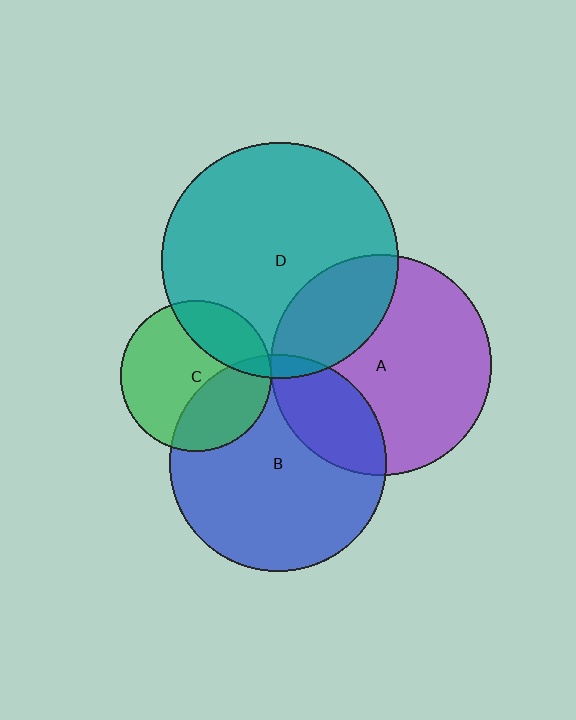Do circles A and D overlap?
Yes.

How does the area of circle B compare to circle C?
Approximately 2.1 times.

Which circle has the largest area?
Circle D (teal).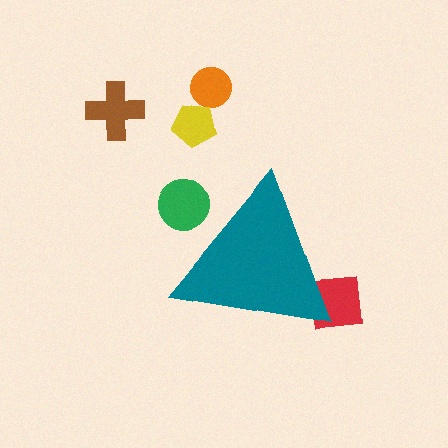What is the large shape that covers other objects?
A teal triangle.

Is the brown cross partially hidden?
No, the brown cross is fully visible.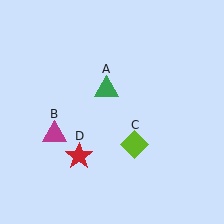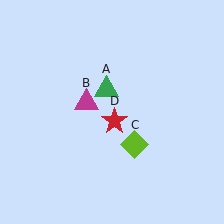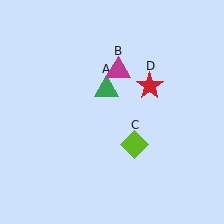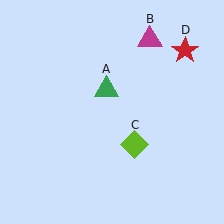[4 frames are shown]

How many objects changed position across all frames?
2 objects changed position: magenta triangle (object B), red star (object D).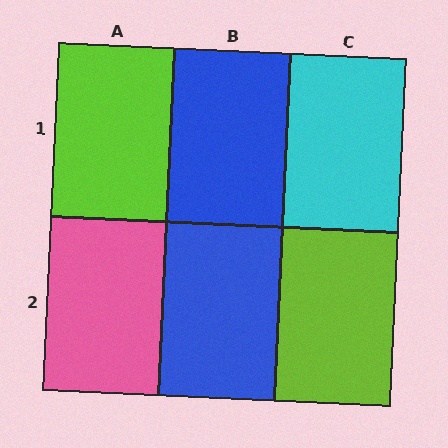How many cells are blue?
2 cells are blue.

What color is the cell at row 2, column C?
Lime.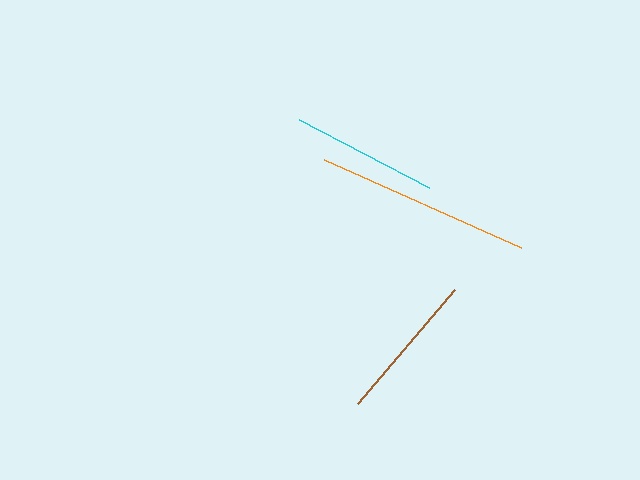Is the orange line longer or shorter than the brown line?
The orange line is longer than the brown line.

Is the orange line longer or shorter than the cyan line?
The orange line is longer than the cyan line.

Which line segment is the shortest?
The cyan line is the shortest at approximately 147 pixels.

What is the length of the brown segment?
The brown segment is approximately 150 pixels long.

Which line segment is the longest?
The orange line is the longest at approximately 216 pixels.